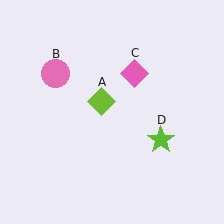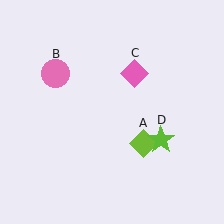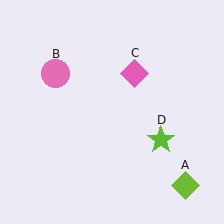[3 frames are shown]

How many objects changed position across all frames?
1 object changed position: lime diamond (object A).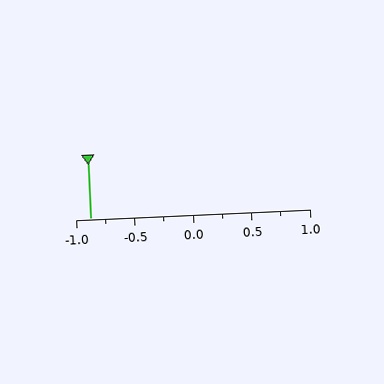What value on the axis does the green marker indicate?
The marker indicates approximately -0.88.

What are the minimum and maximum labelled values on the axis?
The axis runs from -1.0 to 1.0.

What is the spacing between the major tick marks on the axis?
The major ticks are spaced 0.5 apart.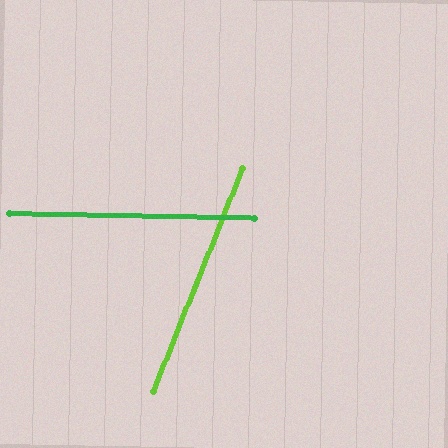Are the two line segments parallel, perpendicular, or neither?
Neither parallel nor perpendicular — they differ by about 69°.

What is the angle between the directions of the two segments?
Approximately 69 degrees.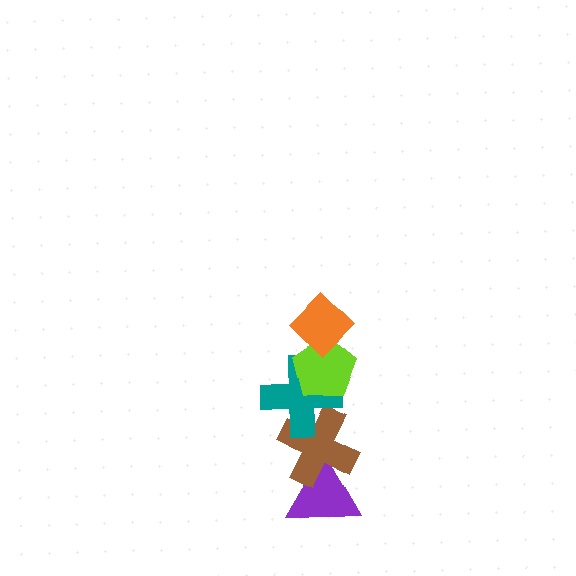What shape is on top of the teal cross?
The lime pentagon is on top of the teal cross.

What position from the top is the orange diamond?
The orange diamond is 1st from the top.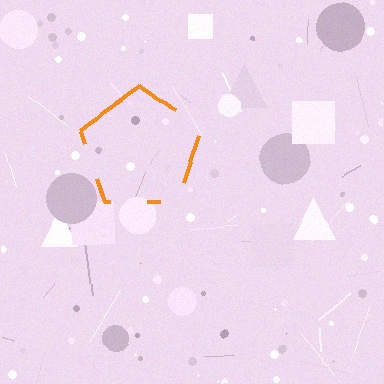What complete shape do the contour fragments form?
The contour fragments form a pentagon.